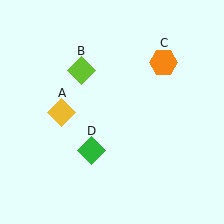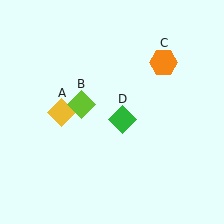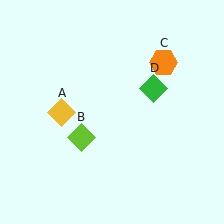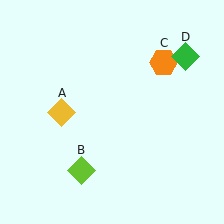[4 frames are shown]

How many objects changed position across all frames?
2 objects changed position: lime diamond (object B), green diamond (object D).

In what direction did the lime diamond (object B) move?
The lime diamond (object B) moved down.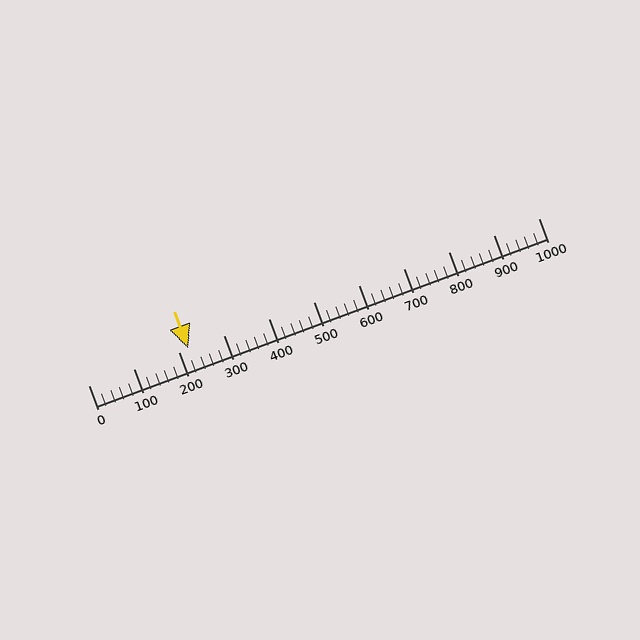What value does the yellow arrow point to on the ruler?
The yellow arrow points to approximately 221.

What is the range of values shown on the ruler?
The ruler shows values from 0 to 1000.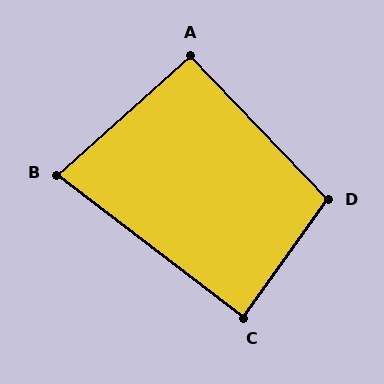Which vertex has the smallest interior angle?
B, at approximately 79 degrees.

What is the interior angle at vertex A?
Approximately 92 degrees (approximately right).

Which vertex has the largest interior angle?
D, at approximately 101 degrees.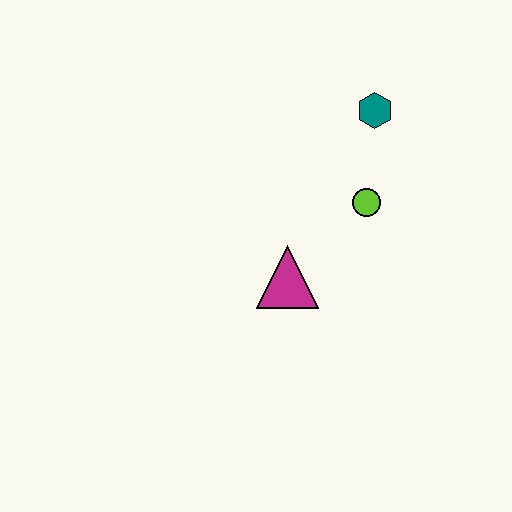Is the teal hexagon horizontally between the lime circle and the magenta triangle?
No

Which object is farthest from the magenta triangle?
The teal hexagon is farthest from the magenta triangle.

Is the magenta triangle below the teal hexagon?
Yes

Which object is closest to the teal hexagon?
The lime circle is closest to the teal hexagon.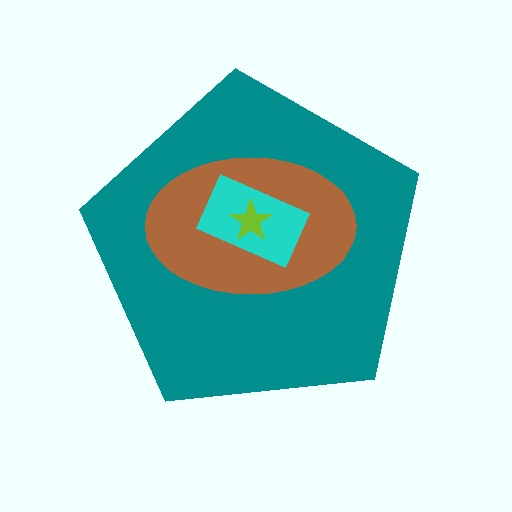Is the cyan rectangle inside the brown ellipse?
Yes.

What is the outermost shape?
The teal pentagon.